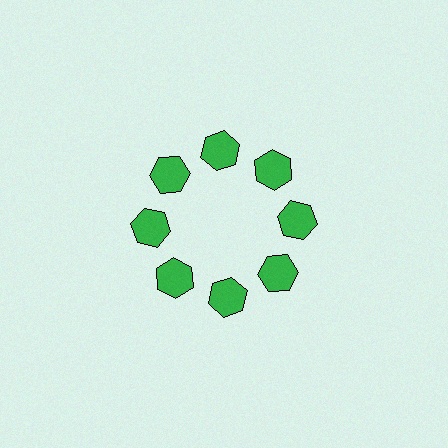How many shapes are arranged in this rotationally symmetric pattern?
There are 8 shapes, arranged in 8 groups of 1.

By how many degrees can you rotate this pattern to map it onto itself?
The pattern maps onto itself every 45 degrees of rotation.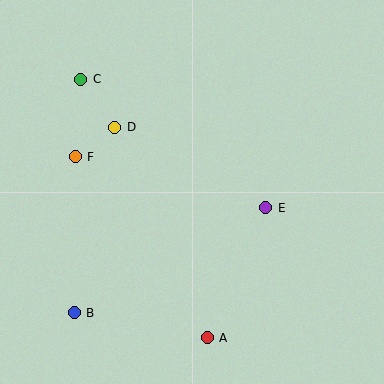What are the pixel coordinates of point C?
Point C is at (81, 79).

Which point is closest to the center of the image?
Point E at (266, 208) is closest to the center.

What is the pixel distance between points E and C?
The distance between E and C is 225 pixels.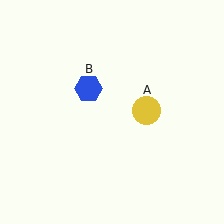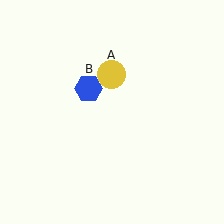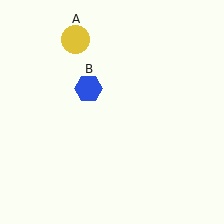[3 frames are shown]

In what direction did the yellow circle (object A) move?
The yellow circle (object A) moved up and to the left.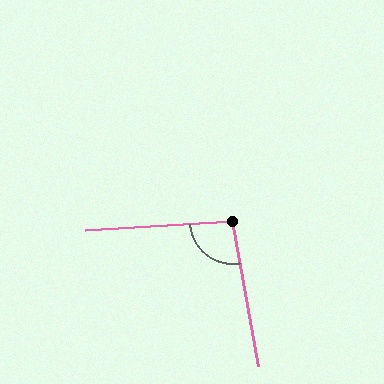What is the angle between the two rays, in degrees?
Approximately 96 degrees.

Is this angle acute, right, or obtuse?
It is obtuse.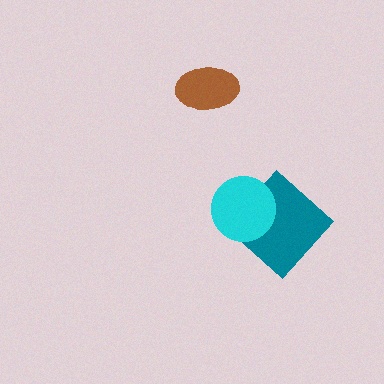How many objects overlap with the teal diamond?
1 object overlaps with the teal diamond.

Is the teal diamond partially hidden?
Yes, it is partially covered by another shape.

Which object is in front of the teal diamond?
The cyan circle is in front of the teal diamond.